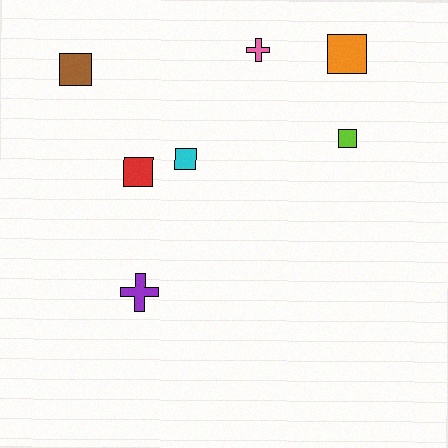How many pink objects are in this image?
There is 1 pink object.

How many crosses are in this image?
There are 2 crosses.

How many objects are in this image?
There are 7 objects.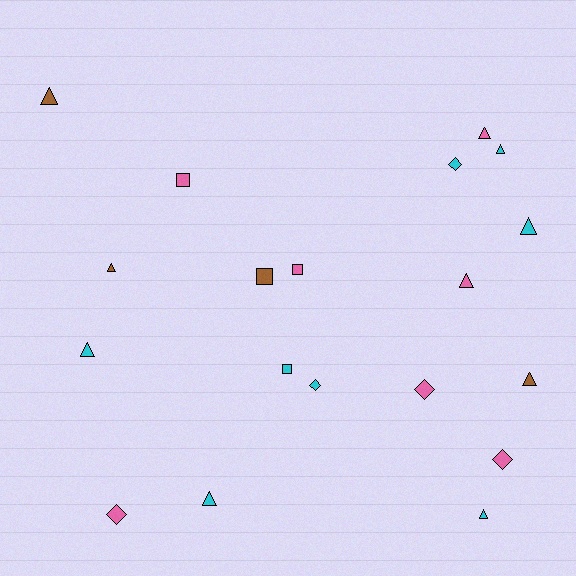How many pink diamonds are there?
There are 3 pink diamonds.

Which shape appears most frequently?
Triangle, with 10 objects.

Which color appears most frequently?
Cyan, with 8 objects.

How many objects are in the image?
There are 19 objects.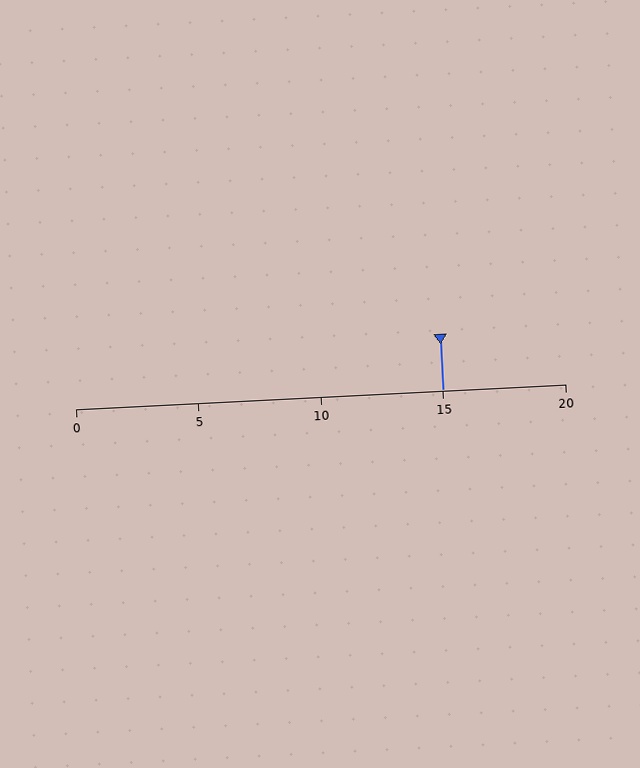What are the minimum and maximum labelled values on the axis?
The axis runs from 0 to 20.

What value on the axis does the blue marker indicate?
The marker indicates approximately 15.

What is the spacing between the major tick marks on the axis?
The major ticks are spaced 5 apart.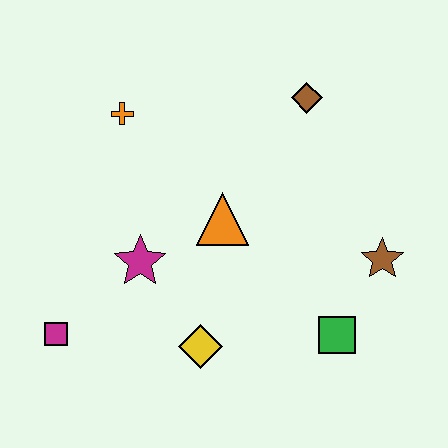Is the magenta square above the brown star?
No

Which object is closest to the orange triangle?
The magenta star is closest to the orange triangle.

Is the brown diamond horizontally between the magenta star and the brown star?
Yes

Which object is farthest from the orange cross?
The green square is farthest from the orange cross.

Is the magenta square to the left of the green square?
Yes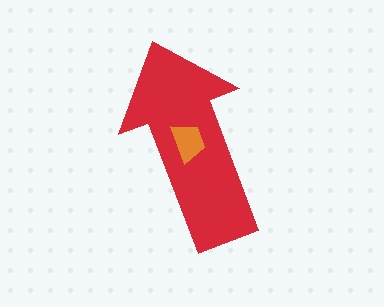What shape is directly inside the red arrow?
The orange trapezoid.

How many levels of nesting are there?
2.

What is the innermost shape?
The orange trapezoid.